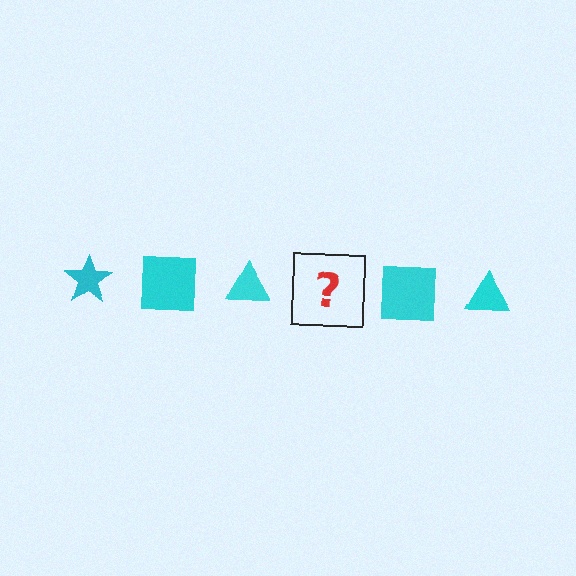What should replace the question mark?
The question mark should be replaced with a cyan star.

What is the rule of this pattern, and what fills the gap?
The rule is that the pattern cycles through star, square, triangle shapes in cyan. The gap should be filled with a cyan star.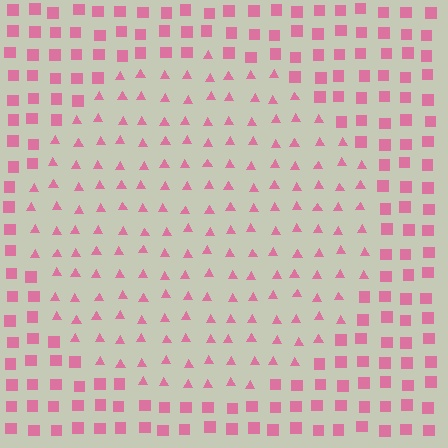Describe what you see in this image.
The image is filled with small pink elements arranged in a uniform grid. A circle-shaped region contains triangles, while the surrounding area contains squares. The boundary is defined purely by the change in element shape.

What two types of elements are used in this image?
The image uses triangles inside the circle region and squares outside it.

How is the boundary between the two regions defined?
The boundary is defined by a change in element shape: triangles inside vs. squares outside. All elements share the same color and spacing.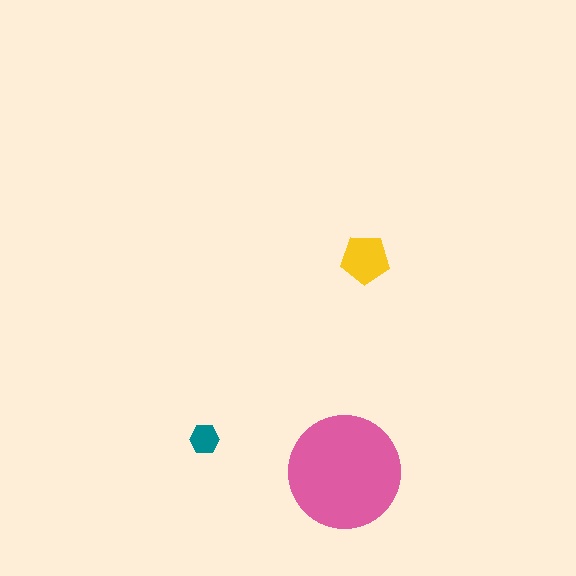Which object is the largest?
The pink circle.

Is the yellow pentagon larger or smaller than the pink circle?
Smaller.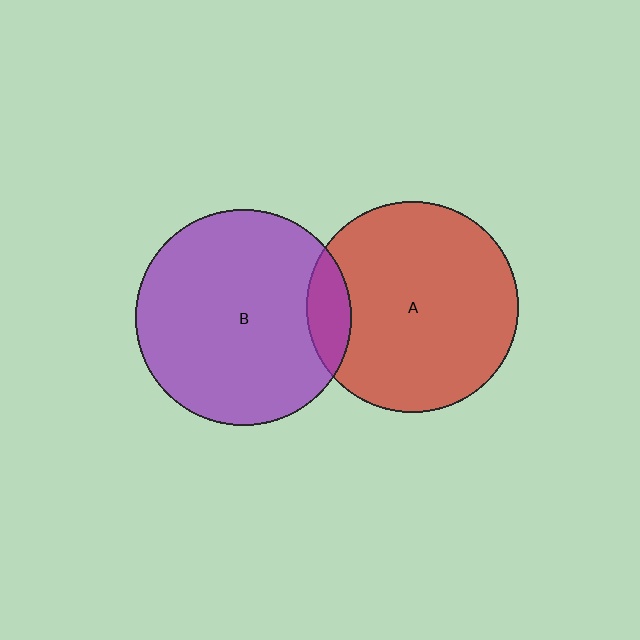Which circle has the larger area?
Circle B (purple).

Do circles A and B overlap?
Yes.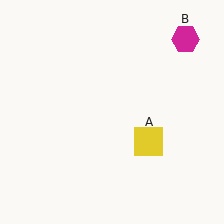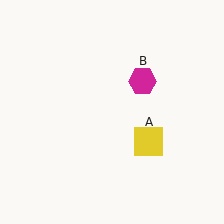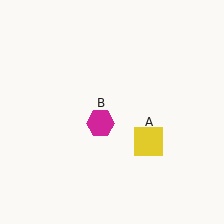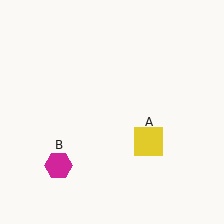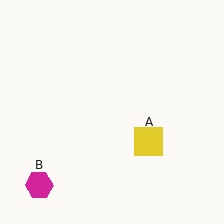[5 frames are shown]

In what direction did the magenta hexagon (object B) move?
The magenta hexagon (object B) moved down and to the left.